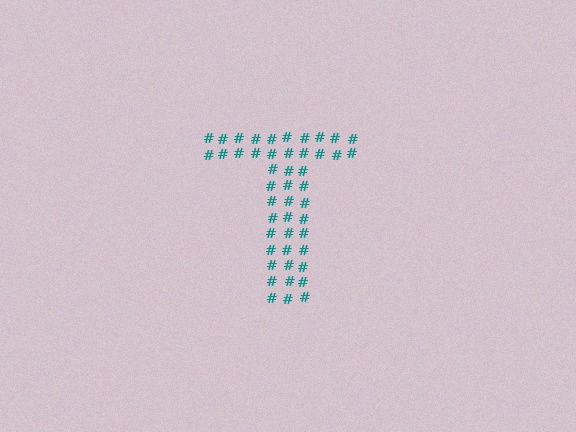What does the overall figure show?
The overall figure shows the letter T.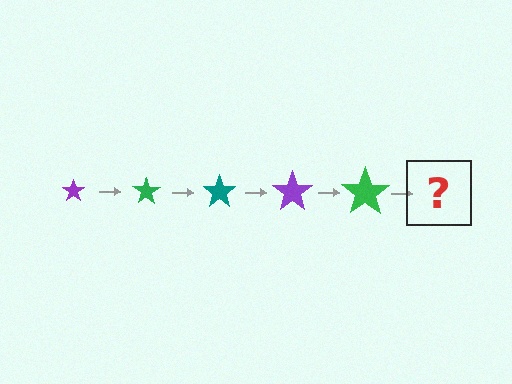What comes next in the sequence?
The next element should be a teal star, larger than the previous one.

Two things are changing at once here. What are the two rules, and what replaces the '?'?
The two rules are that the star grows larger each step and the color cycles through purple, green, and teal. The '?' should be a teal star, larger than the previous one.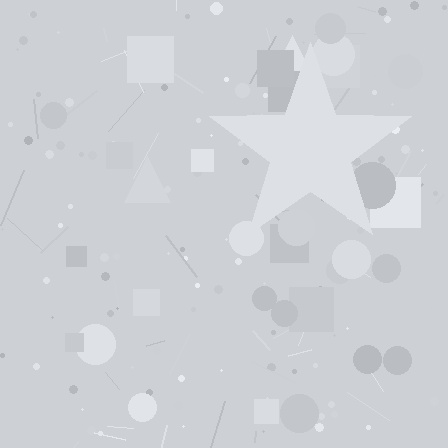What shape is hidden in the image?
A star is hidden in the image.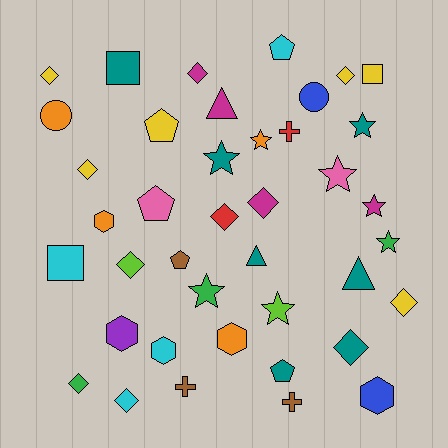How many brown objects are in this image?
There are 3 brown objects.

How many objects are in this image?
There are 40 objects.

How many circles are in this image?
There are 2 circles.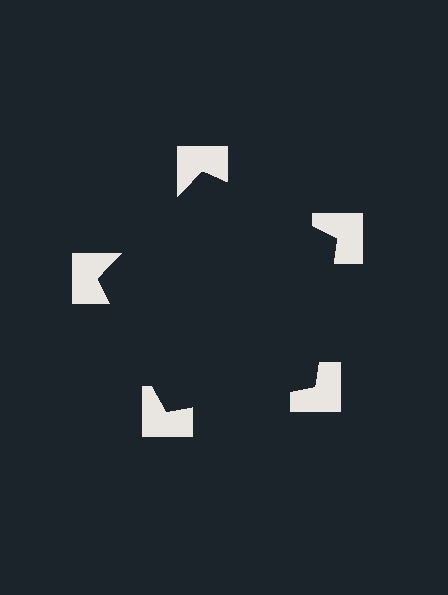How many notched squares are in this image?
There are 5 — one at each vertex of the illusory pentagon.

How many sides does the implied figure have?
5 sides.